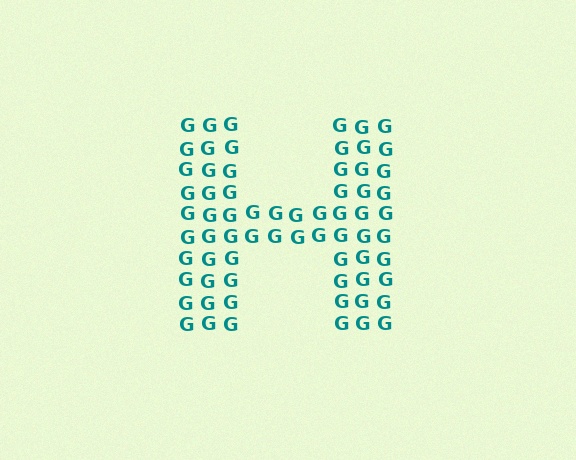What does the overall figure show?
The overall figure shows the letter H.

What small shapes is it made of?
It is made of small letter G's.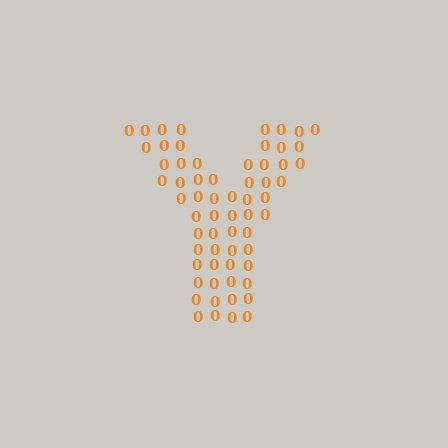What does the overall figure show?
The overall figure shows the letter Y.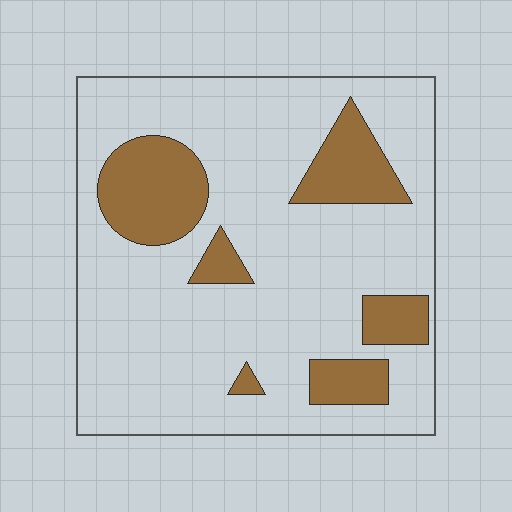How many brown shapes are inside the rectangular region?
6.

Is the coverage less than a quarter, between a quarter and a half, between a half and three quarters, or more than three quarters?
Less than a quarter.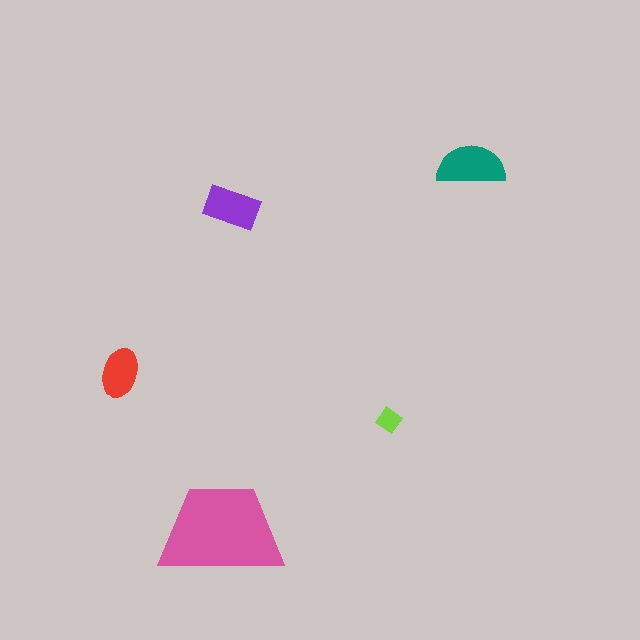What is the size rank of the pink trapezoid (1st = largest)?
1st.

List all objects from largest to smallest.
The pink trapezoid, the teal semicircle, the purple rectangle, the red ellipse, the lime diamond.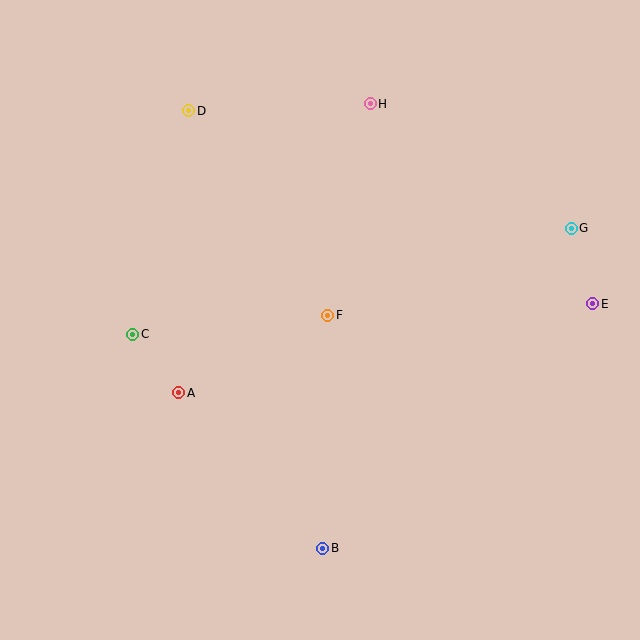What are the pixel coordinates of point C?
Point C is at (133, 334).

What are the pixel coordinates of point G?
Point G is at (571, 228).